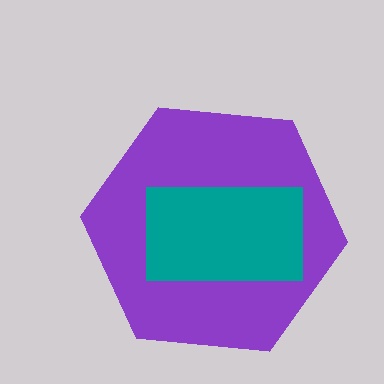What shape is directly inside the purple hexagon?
The teal rectangle.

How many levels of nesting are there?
2.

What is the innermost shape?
The teal rectangle.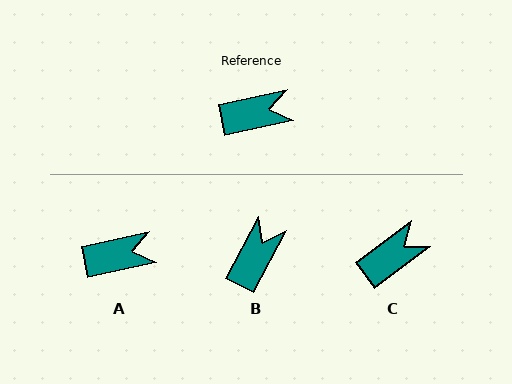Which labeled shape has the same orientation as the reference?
A.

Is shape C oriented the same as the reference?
No, it is off by about 25 degrees.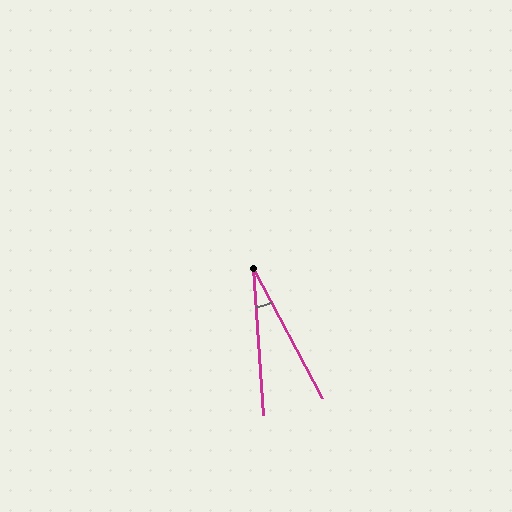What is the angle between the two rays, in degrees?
Approximately 24 degrees.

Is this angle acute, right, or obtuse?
It is acute.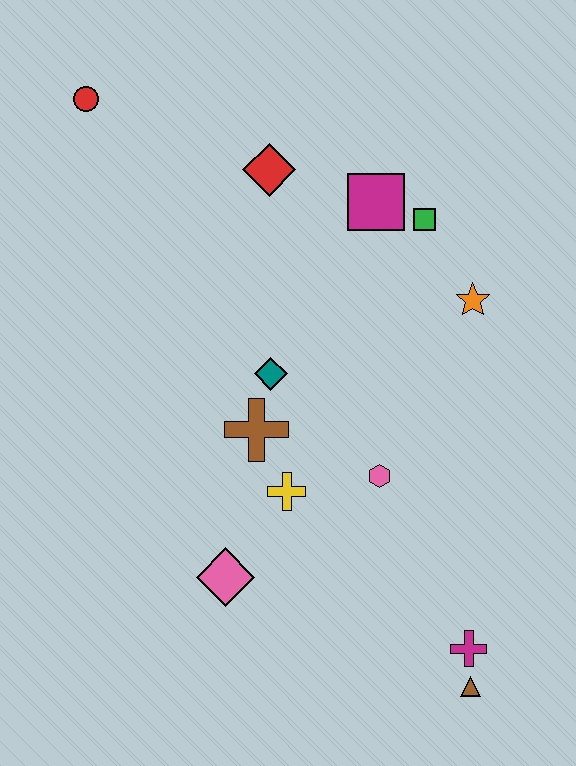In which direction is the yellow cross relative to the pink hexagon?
The yellow cross is to the left of the pink hexagon.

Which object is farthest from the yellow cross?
The red circle is farthest from the yellow cross.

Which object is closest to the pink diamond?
The yellow cross is closest to the pink diamond.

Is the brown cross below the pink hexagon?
No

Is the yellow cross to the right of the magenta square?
No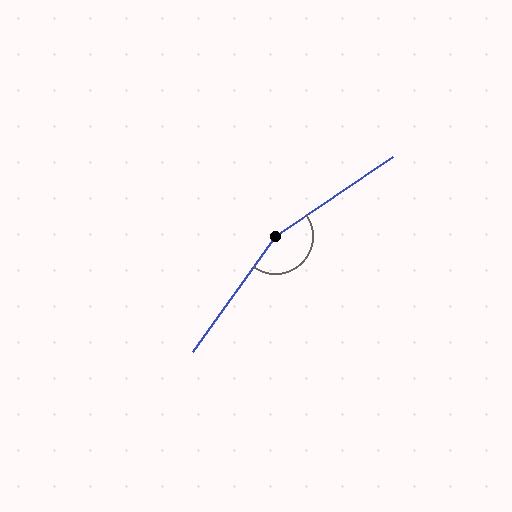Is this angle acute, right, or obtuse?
It is obtuse.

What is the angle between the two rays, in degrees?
Approximately 159 degrees.